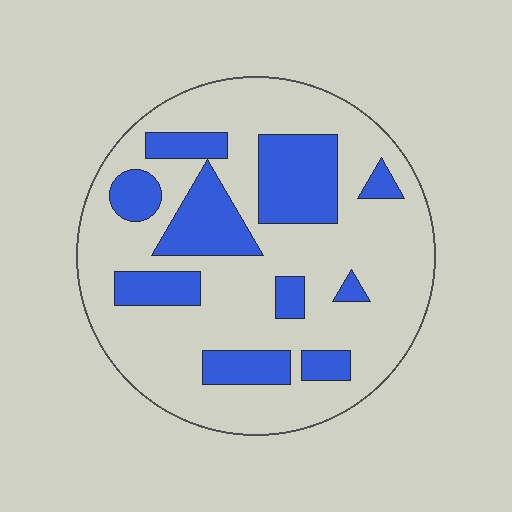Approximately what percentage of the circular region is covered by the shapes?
Approximately 25%.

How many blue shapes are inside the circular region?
10.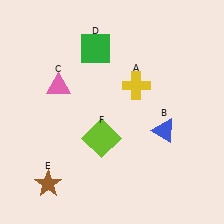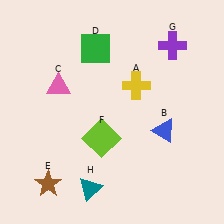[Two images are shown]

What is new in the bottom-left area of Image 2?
A teal triangle (H) was added in the bottom-left area of Image 2.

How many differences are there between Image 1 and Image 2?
There are 2 differences between the two images.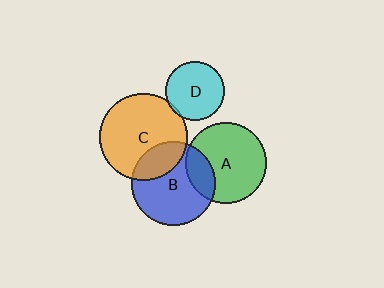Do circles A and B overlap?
Yes.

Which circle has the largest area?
Circle C (orange).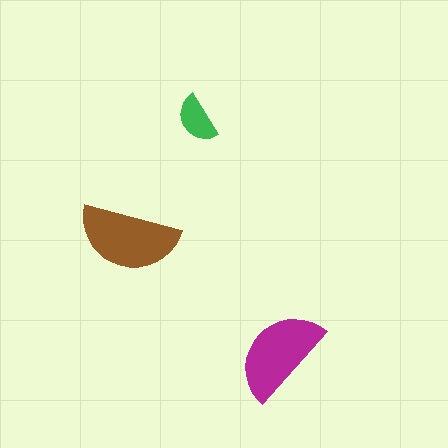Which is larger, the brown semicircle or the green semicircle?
The brown one.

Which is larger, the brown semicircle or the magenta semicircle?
The brown one.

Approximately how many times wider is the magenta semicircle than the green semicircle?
About 2 times wider.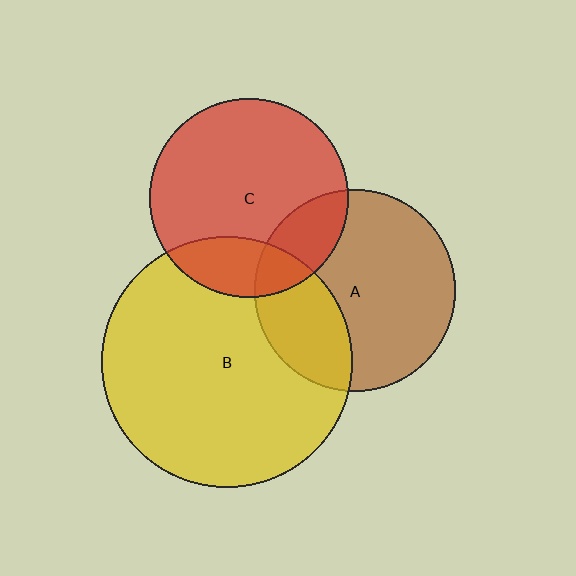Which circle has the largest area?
Circle B (yellow).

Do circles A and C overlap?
Yes.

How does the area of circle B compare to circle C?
Approximately 1.6 times.